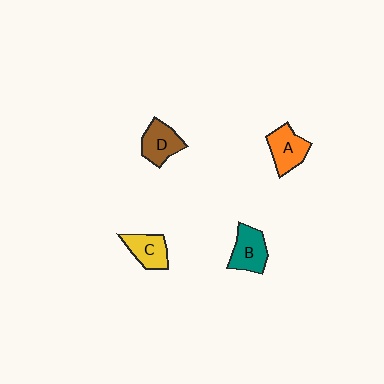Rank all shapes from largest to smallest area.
From largest to smallest: B (teal), A (orange), D (brown), C (yellow).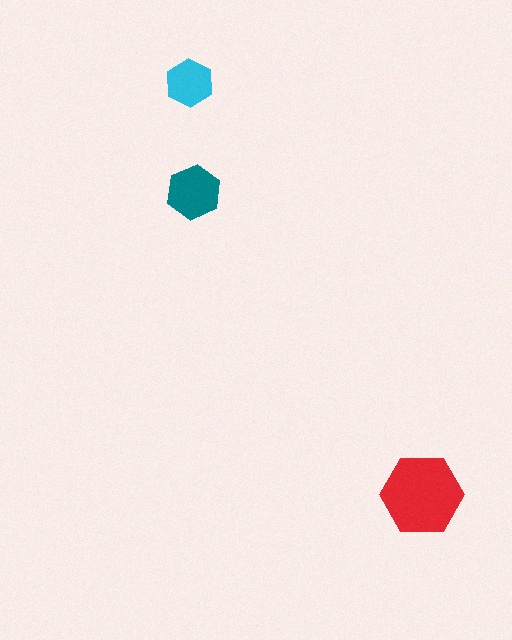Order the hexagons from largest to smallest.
the red one, the teal one, the cyan one.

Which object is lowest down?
The red hexagon is bottommost.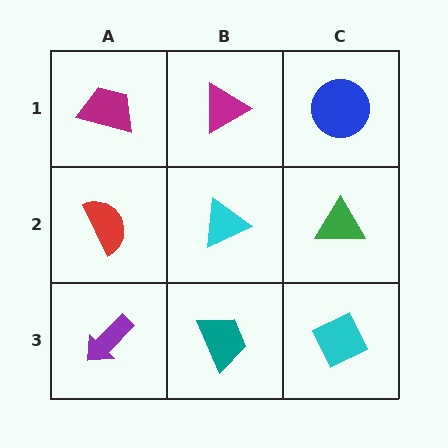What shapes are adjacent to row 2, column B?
A magenta triangle (row 1, column B), a teal trapezoid (row 3, column B), a red semicircle (row 2, column A), a green triangle (row 2, column C).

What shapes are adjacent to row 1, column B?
A cyan triangle (row 2, column B), a magenta trapezoid (row 1, column A), a blue circle (row 1, column C).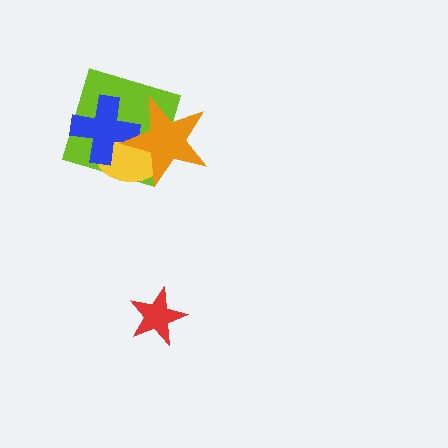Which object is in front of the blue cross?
The orange star is in front of the blue cross.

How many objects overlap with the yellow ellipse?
3 objects overlap with the yellow ellipse.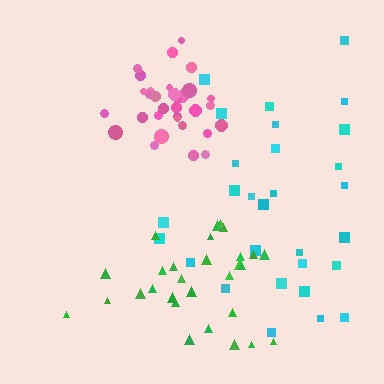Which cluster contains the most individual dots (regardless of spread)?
Pink (34).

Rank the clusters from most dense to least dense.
pink, green, cyan.